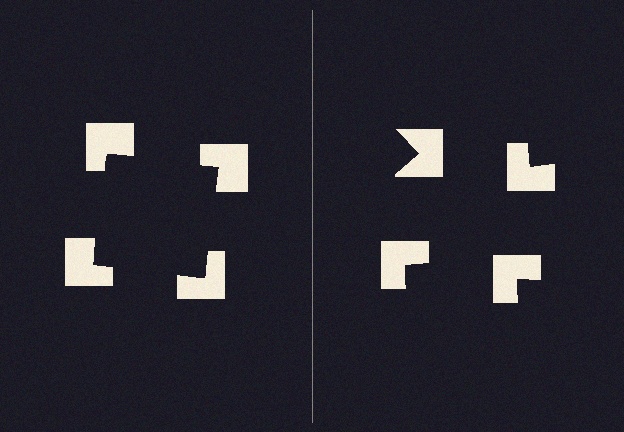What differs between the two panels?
The notched squares are positioned identically on both sides; only the wedge orientations differ. On the left they align to a square; on the right they are misaligned.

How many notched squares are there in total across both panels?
8 — 4 on each side.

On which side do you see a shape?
An illusory square appears on the left side. On the right side the wedge cuts are rotated, so no coherent shape forms.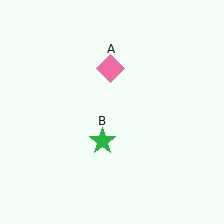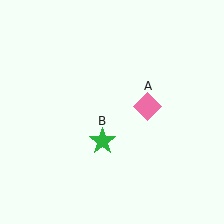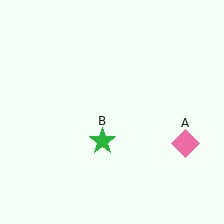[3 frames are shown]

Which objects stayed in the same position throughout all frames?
Green star (object B) remained stationary.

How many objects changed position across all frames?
1 object changed position: pink diamond (object A).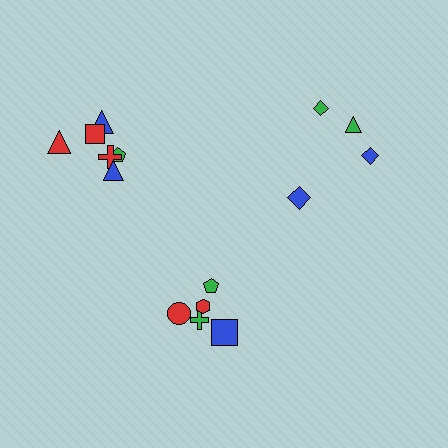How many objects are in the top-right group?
There are 4 objects.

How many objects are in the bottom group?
There are 5 objects.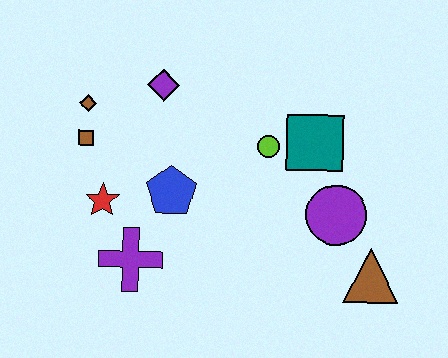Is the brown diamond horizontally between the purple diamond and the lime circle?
No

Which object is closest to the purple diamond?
The brown diamond is closest to the purple diamond.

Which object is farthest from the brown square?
The brown triangle is farthest from the brown square.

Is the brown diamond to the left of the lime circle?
Yes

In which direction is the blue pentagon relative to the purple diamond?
The blue pentagon is below the purple diamond.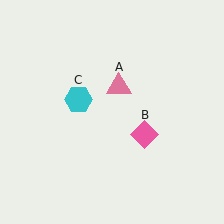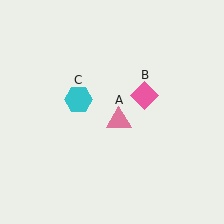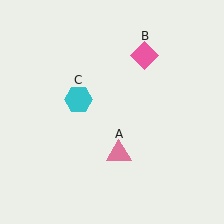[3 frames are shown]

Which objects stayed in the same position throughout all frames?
Cyan hexagon (object C) remained stationary.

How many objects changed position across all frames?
2 objects changed position: pink triangle (object A), pink diamond (object B).